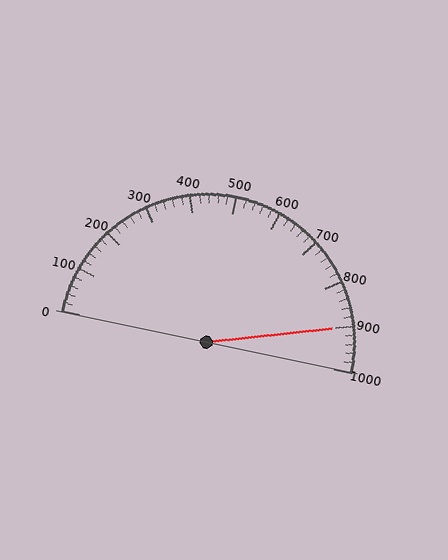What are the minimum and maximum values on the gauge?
The gauge ranges from 0 to 1000.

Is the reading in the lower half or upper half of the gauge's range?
The reading is in the upper half of the range (0 to 1000).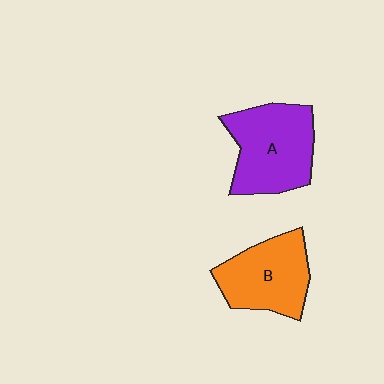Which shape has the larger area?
Shape A (purple).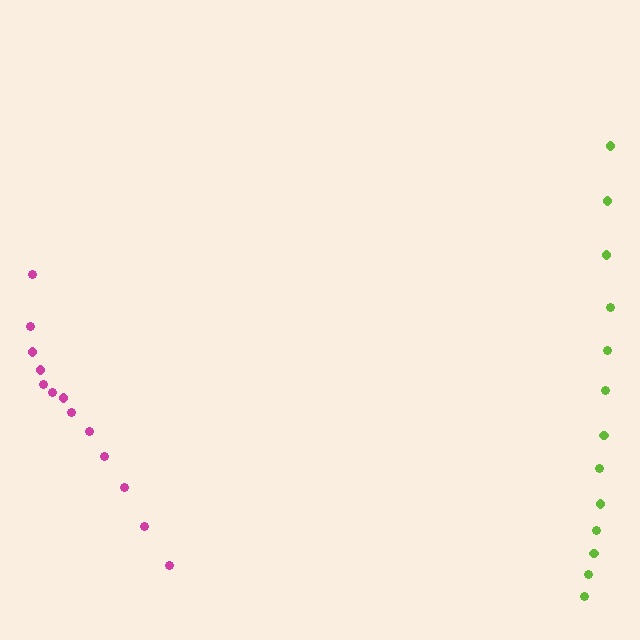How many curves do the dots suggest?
There are 2 distinct paths.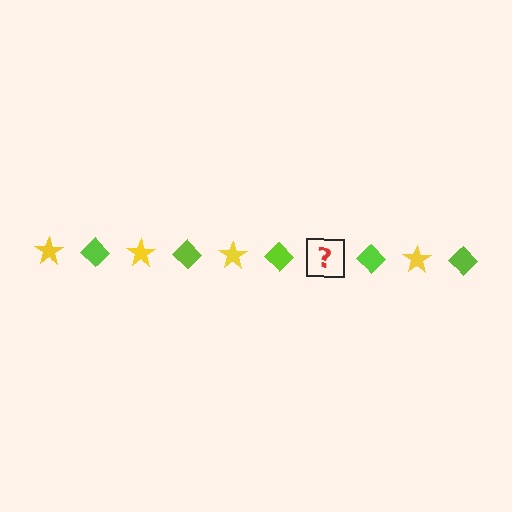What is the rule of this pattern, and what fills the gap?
The rule is that the pattern alternates between yellow star and lime diamond. The gap should be filled with a yellow star.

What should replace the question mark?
The question mark should be replaced with a yellow star.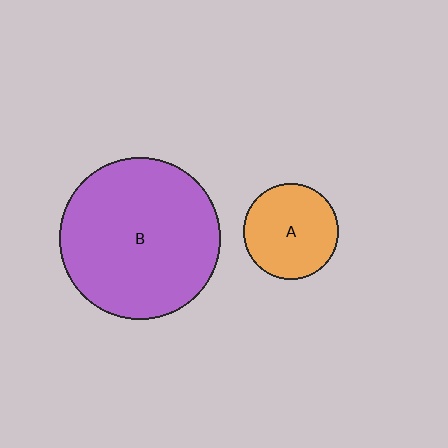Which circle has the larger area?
Circle B (purple).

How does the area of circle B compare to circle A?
Approximately 2.8 times.